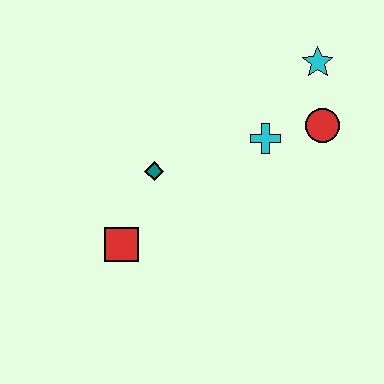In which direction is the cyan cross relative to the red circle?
The cyan cross is to the left of the red circle.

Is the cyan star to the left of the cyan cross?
No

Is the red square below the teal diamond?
Yes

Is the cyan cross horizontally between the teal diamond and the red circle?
Yes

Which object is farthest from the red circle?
The red square is farthest from the red circle.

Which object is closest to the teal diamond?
The red square is closest to the teal diamond.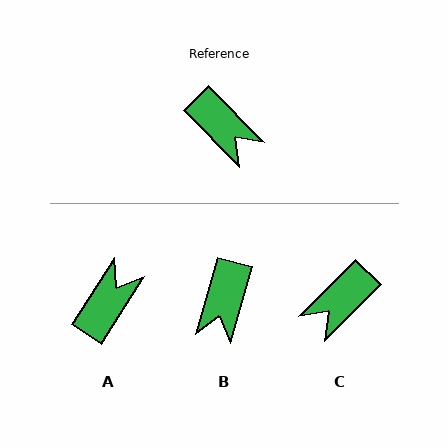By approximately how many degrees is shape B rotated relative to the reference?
Approximately 60 degrees clockwise.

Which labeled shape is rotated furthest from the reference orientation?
A, about 103 degrees away.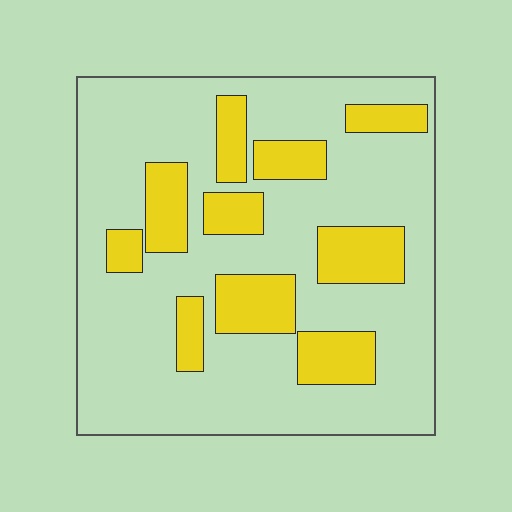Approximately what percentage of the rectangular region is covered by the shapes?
Approximately 25%.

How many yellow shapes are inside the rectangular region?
10.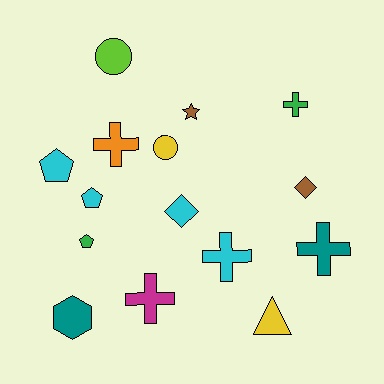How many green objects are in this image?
There are 2 green objects.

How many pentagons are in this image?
There are 3 pentagons.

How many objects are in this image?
There are 15 objects.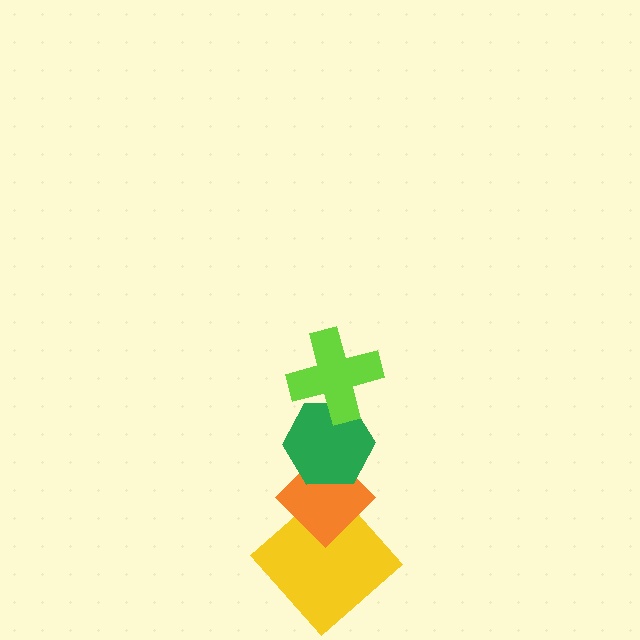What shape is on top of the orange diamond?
The green hexagon is on top of the orange diamond.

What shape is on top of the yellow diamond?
The orange diamond is on top of the yellow diamond.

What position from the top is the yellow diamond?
The yellow diamond is 4th from the top.